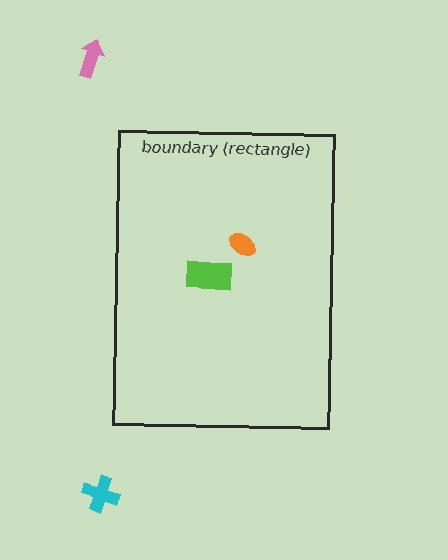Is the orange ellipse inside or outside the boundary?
Inside.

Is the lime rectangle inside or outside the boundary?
Inside.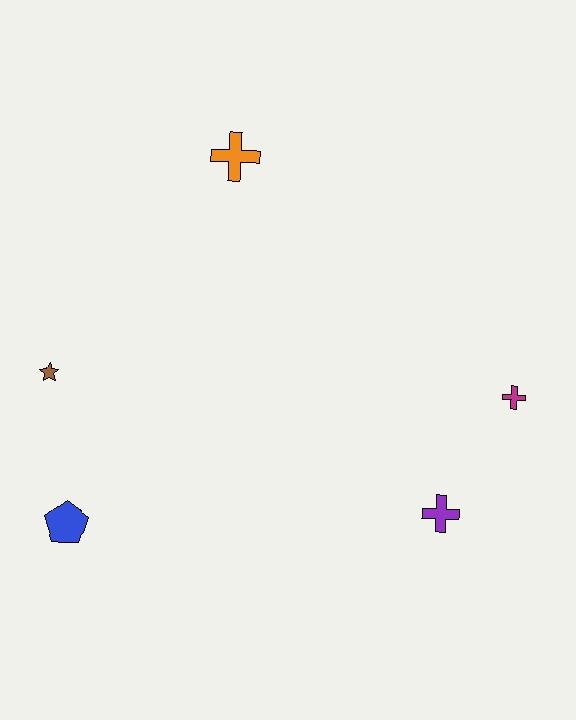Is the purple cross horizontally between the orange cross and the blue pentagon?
No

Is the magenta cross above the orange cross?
No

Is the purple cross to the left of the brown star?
No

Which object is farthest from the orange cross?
The purple cross is farthest from the orange cross.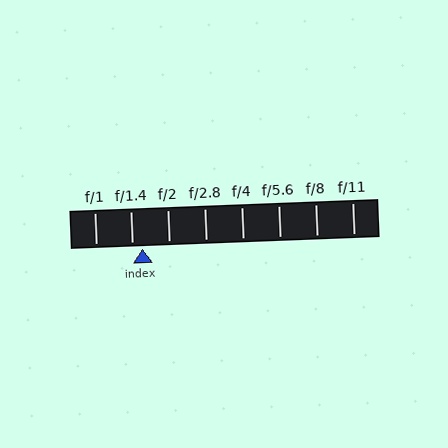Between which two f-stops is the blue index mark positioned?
The index mark is between f/1.4 and f/2.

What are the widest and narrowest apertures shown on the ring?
The widest aperture shown is f/1 and the narrowest is f/11.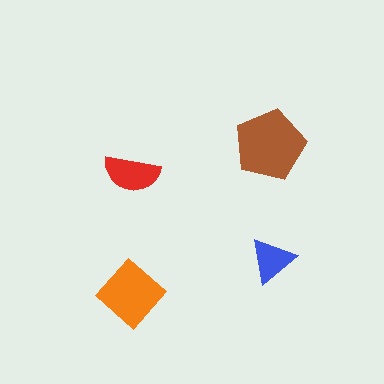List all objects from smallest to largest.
The blue triangle, the red semicircle, the orange diamond, the brown pentagon.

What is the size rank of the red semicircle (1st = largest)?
3rd.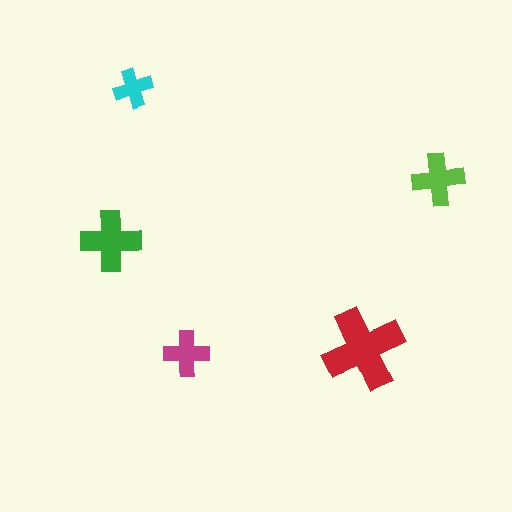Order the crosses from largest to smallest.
the red one, the green one, the lime one, the magenta one, the cyan one.